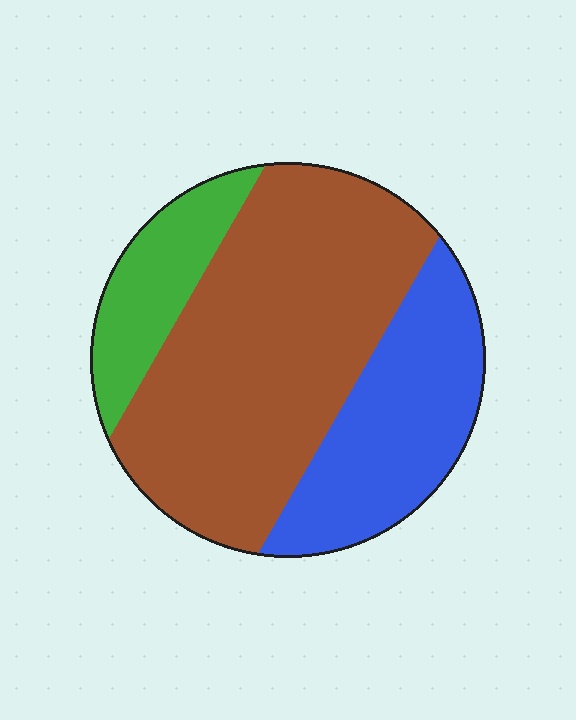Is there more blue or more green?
Blue.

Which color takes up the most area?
Brown, at roughly 55%.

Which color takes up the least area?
Green, at roughly 15%.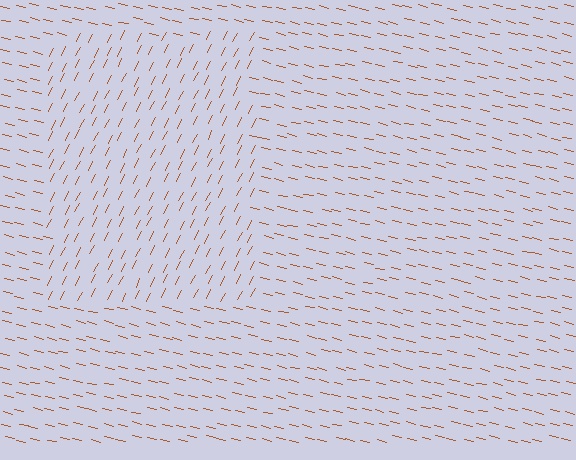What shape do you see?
I see a rectangle.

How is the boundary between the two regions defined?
The boundary is defined purely by a change in line orientation (approximately 76 degrees difference). All lines are the same color and thickness.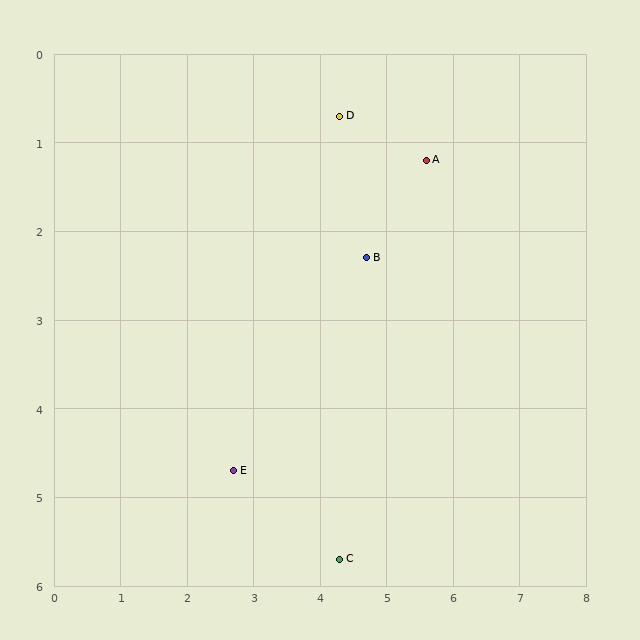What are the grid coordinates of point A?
Point A is at approximately (5.6, 1.2).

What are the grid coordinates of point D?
Point D is at approximately (4.3, 0.7).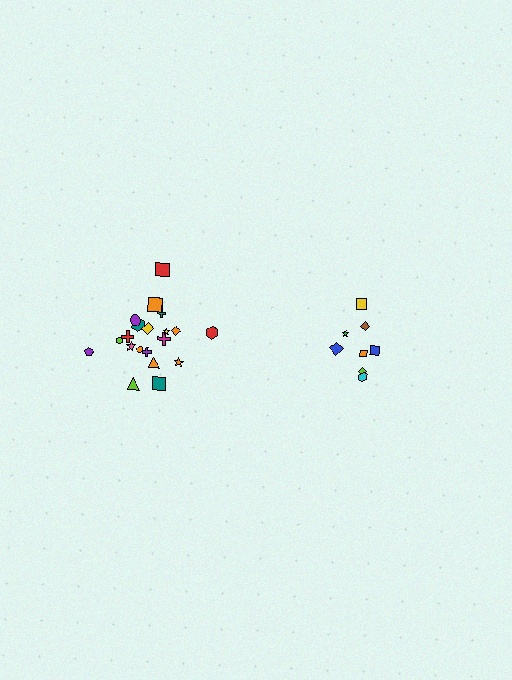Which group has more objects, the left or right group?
The left group.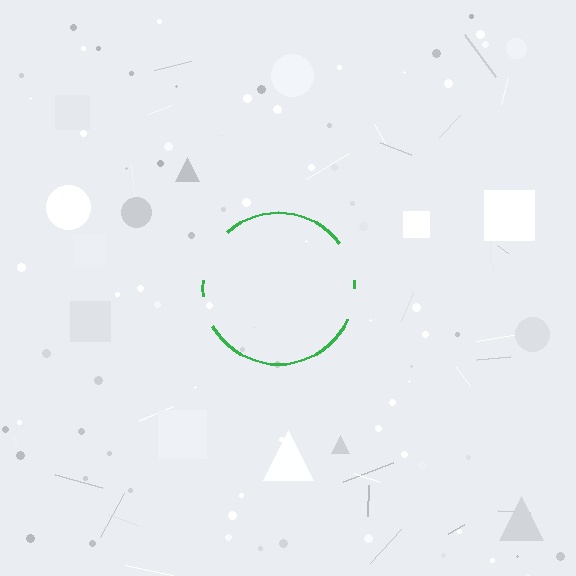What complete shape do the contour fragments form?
The contour fragments form a circle.